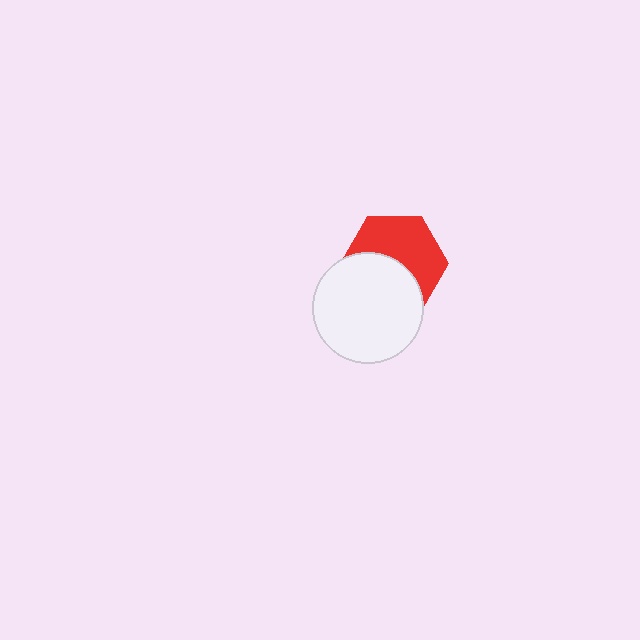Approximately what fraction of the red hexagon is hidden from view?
Roughly 46% of the red hexagon is hidden behind the white circle.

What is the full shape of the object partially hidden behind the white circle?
The partially hidden object is a red hexagon.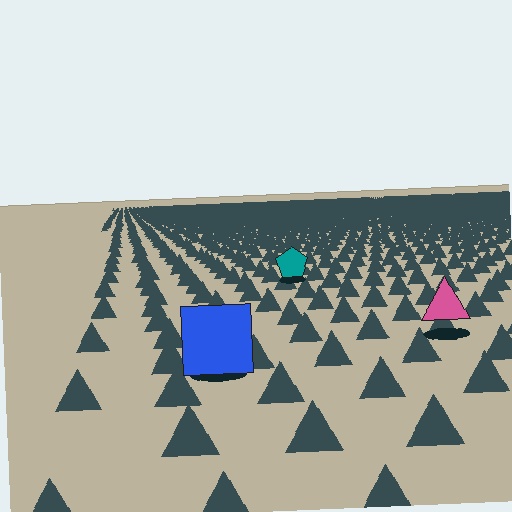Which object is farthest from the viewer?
The teal pentagon is farthest from the viewer. It appears smaller and the ground texture around it is denser.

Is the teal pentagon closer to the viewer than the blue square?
No. The blue square is closer — you can tell from the texture gradient: the ground texture is coarser near it.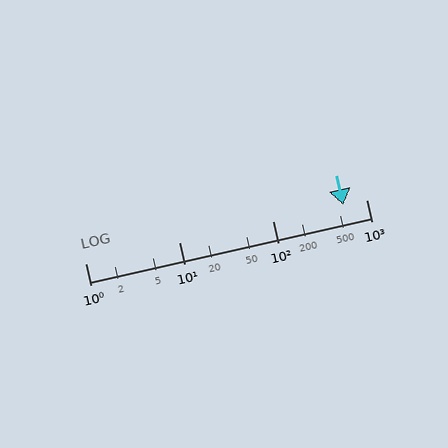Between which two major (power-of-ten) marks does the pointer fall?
The pointer is between 100 and 1000.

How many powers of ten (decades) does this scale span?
The scale spans 3 decades, from 1 to 1000.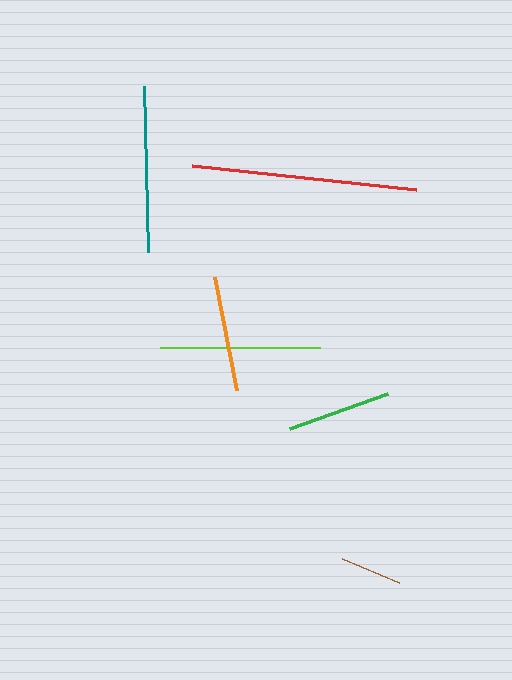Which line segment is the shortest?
The brown line is the shortest at approximately 62 pixels.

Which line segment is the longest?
The red line is the longest at approximately 226 pixels.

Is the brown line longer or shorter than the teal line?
The teal line is longer than the brown line.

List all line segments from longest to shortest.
From longest to shortest: red, teal, lime, orange, green, brown.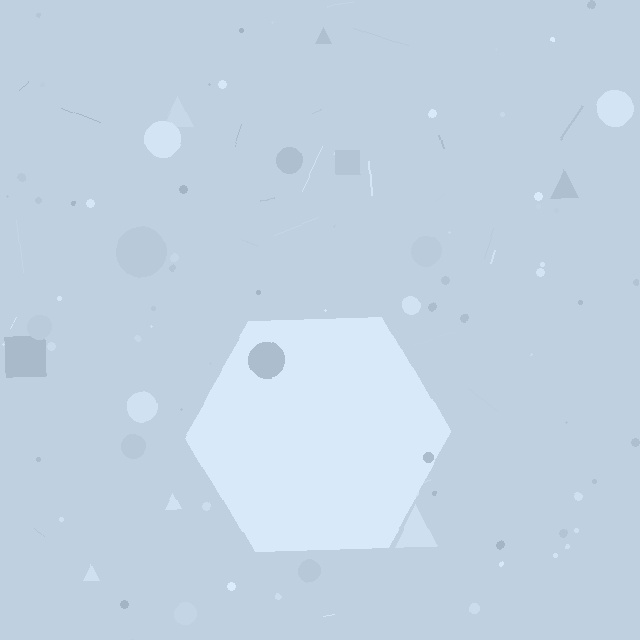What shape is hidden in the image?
A hexagon is hidden in the image.